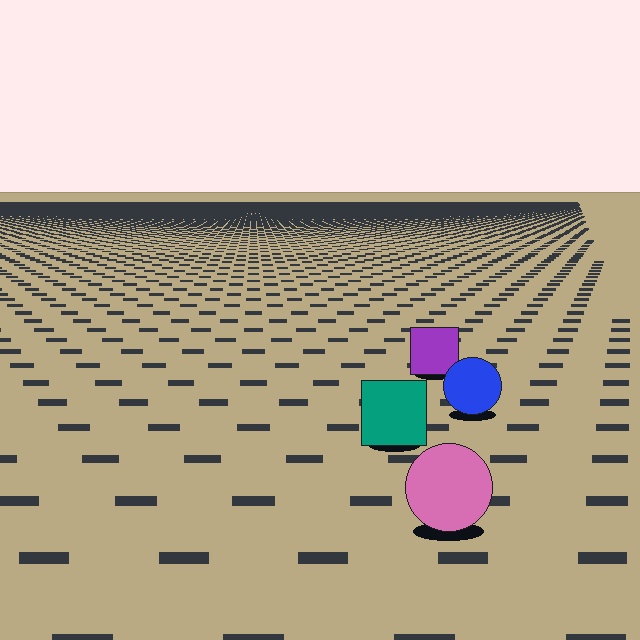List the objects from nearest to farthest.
From nearest to farthest: the pink circle, the teal square, the blue circle, the purple square.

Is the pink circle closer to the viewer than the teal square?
Yes. The pink circle is closer — you can tell from the texture gradient: the ground texture is coarser near it.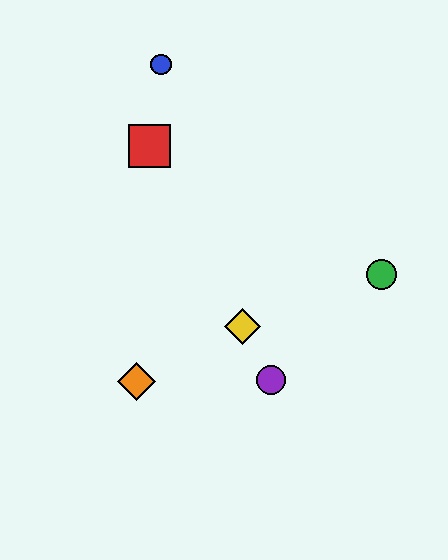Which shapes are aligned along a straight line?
The red square, the yellow diamond, the purple circle are aligned along a straight line.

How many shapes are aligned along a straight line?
3 shapes (the red square, the yellow diamond, the purple circle) are aligned along a straight line.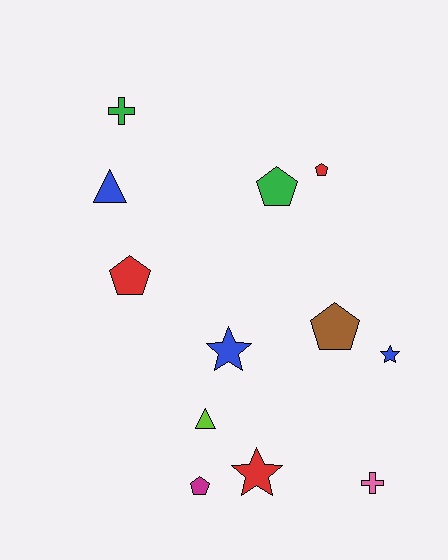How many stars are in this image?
There are 3 stars.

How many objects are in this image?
There are 12 objects.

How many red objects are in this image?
There are 3 red objects.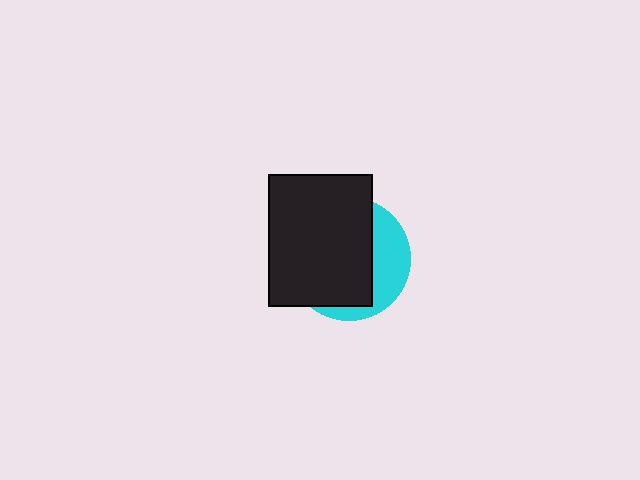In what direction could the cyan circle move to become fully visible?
The cyan circle could move right. That would shift it out from behind the black rectangle entirely.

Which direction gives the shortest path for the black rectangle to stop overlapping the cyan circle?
Moving left gives the shortest separation.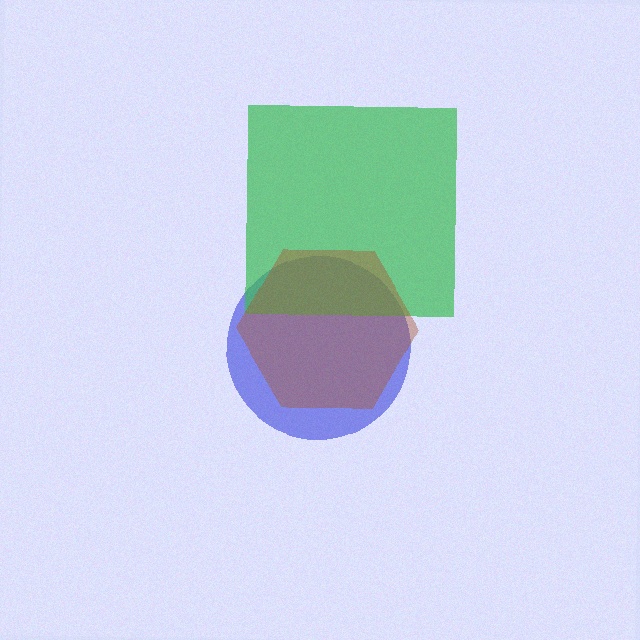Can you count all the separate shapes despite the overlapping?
Yes, there are 3 separate shapes.